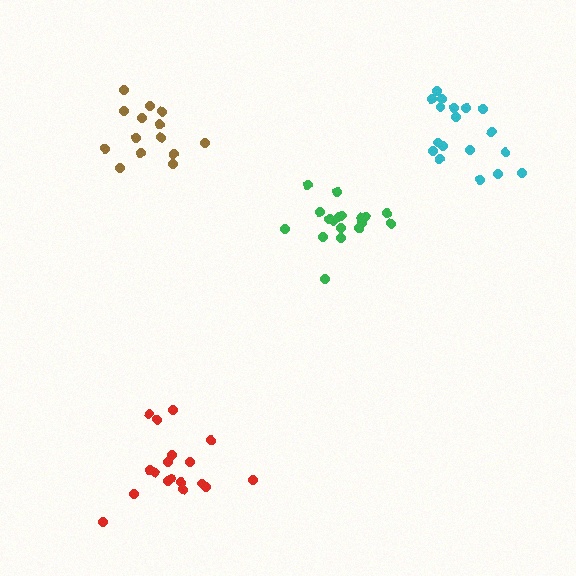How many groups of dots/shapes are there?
There are 4 groups.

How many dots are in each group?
Group 1: 14 dots, Group 2: 18 dots, Group 3: 18 dots, Group 4: 18 dots (68 total).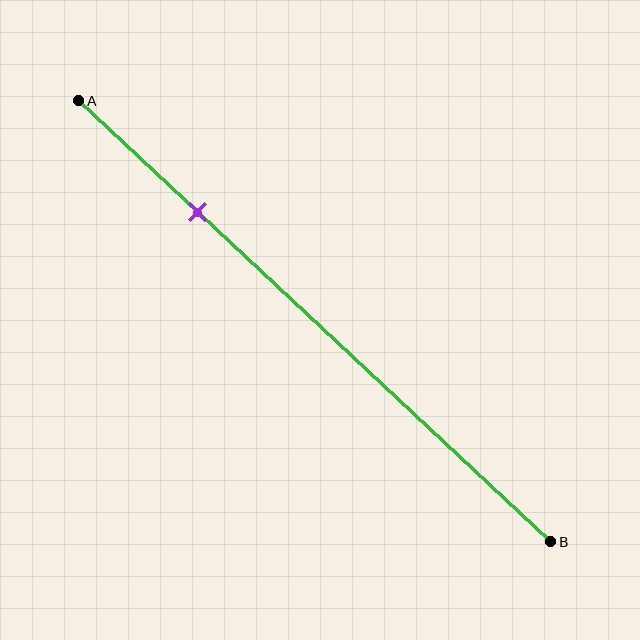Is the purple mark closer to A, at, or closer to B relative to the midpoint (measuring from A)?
The purple mark is closer to point A than the midpoint of segment AB.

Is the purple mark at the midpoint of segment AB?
No, the mark is at about 25% from A, not at the 50% midpoint.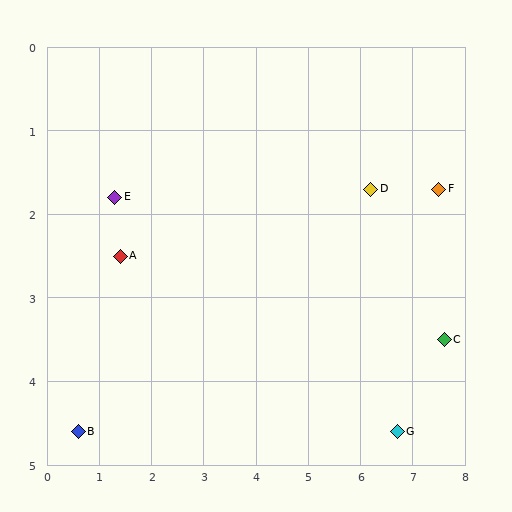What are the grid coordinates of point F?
Point F is at approximately (7.5, 1.7).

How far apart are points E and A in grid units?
Points E and A are about 0.7 grid units apart.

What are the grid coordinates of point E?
Point E is at approximately (1.3, 1.8).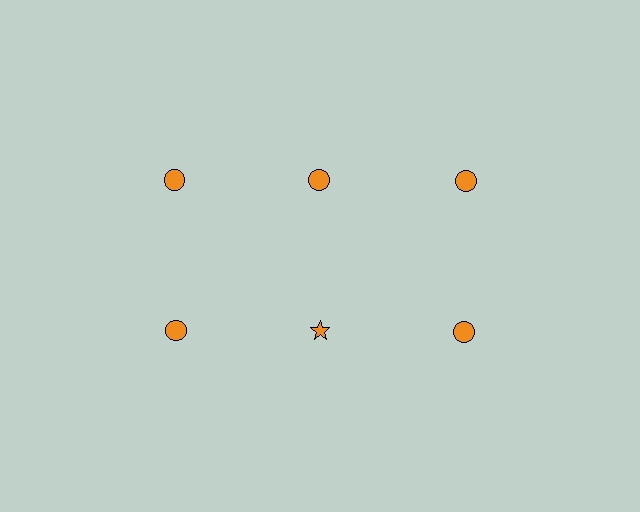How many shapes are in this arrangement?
There are 6 shapes arranged in a grid pattern.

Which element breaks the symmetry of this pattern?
The orange star in the second row, second from left column breaks the symmetry. All other shapes are orange circles.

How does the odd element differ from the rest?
It has a different shape: star instead of circle.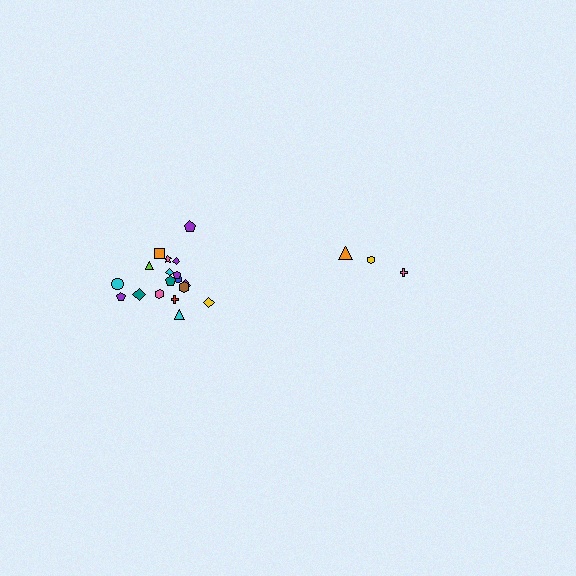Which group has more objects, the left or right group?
The left group.